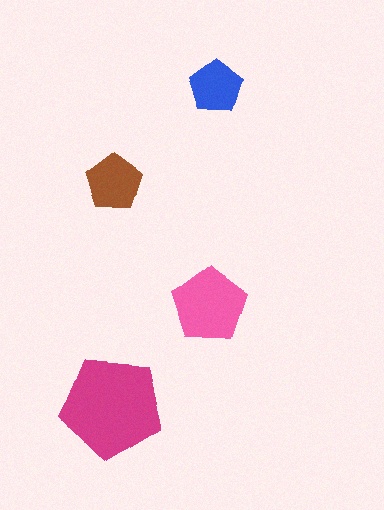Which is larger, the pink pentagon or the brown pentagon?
The pink one.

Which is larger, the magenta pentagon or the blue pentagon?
The magenta one.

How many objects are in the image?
There are 4 objects in the image.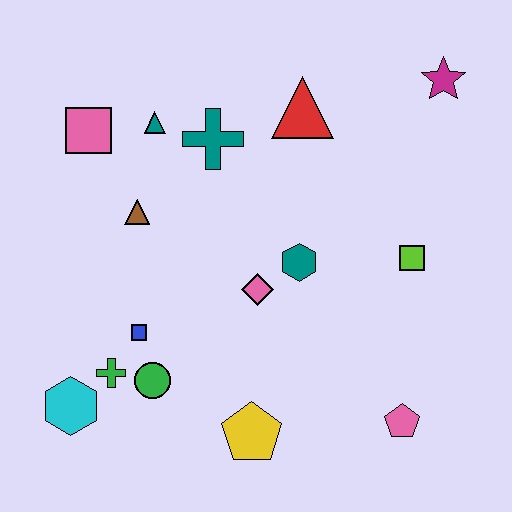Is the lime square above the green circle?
Yes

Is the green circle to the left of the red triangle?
Yes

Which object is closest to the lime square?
The teal hexagon is closest to the lime square.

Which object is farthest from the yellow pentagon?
The magenta star is farthest from the yellow pentagon.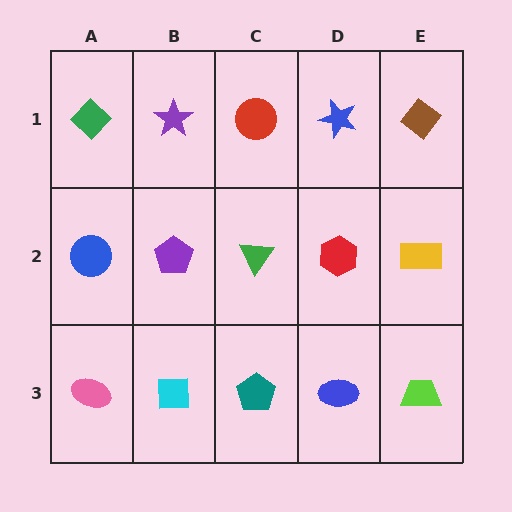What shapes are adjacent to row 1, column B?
A purple pentagon (row 2, column B), a green diamond (row 1, column A), a red circle (row 1, column C).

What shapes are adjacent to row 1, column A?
A blue circle (row 2, column A), a purple star (row 1, column B).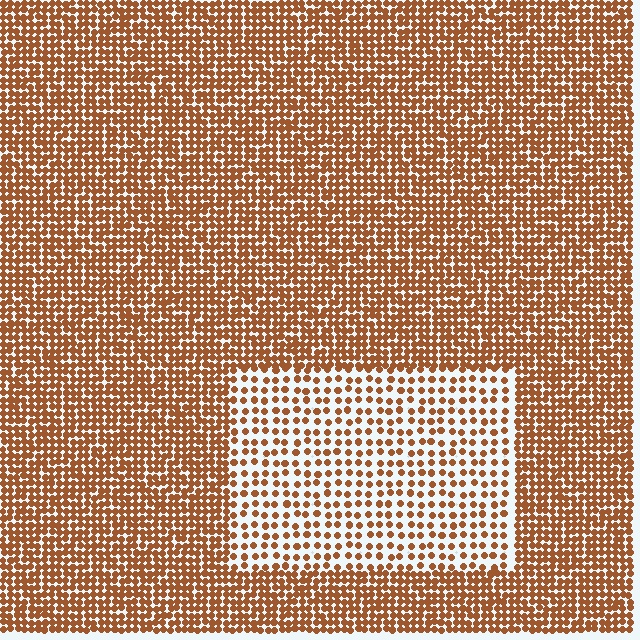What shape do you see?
I see a rectangle.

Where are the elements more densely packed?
The elements are more densely packed outside the rectangle boundary.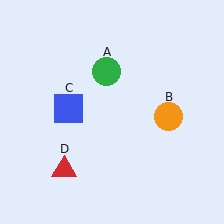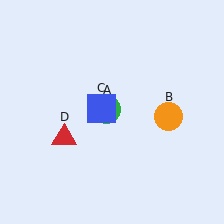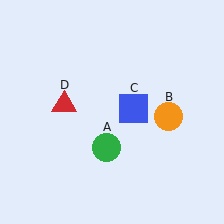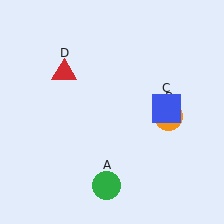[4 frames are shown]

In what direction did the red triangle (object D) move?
The red triangle (object D) moved up.